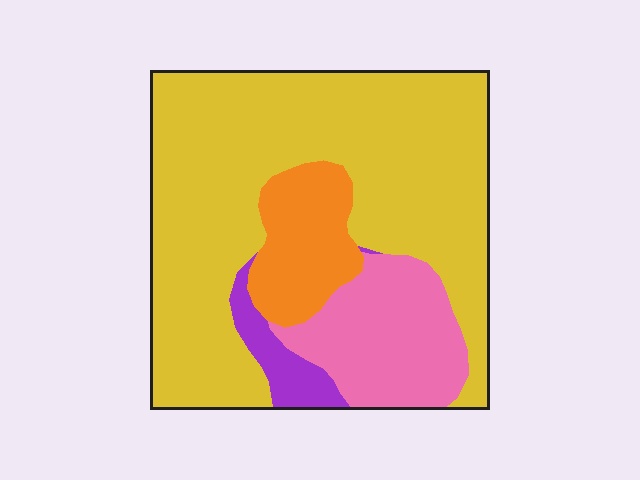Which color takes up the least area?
Purple, at roughly 5%.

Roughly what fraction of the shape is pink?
Pink covers roughly 15% of the shape.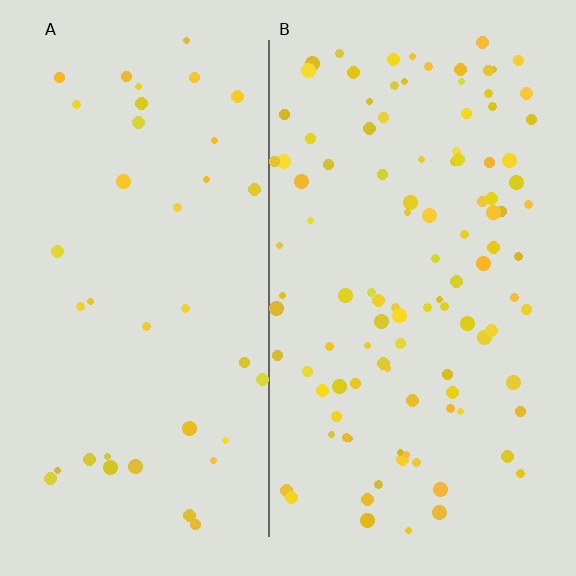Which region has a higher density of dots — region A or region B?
B (the right).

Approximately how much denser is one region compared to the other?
Approximately 2.8× — region B over region A.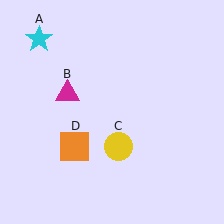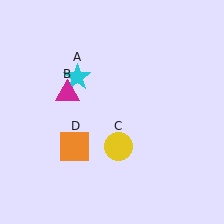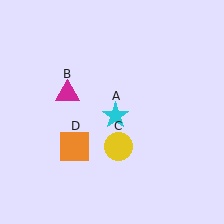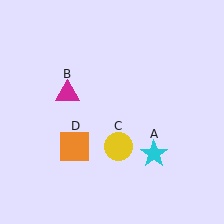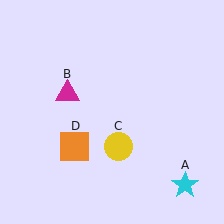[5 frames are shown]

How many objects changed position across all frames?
1 object changed position: cyan star (object A).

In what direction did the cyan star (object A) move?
The cyan star (object A) moved down and to the right.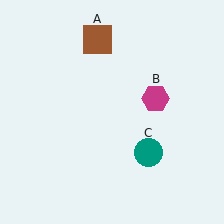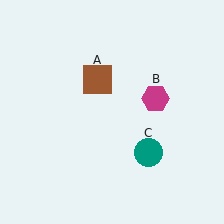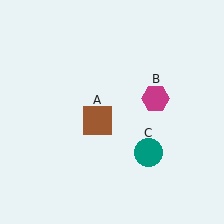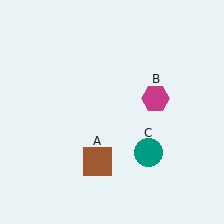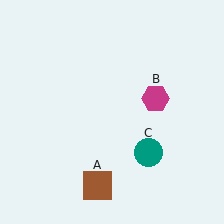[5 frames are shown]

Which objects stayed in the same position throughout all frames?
Magenta hexagon (object B) and teal circle (object C) remained stationary.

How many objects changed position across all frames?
1 object changed position: brown square (object A).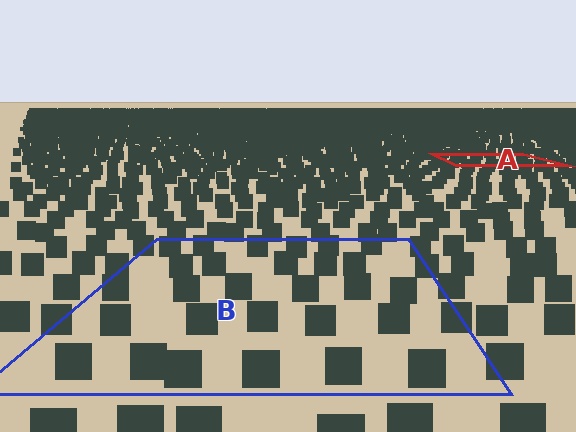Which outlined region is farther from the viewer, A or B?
Region A is farther from the viewer — the texture elements inside it appear smaller and more densely packed.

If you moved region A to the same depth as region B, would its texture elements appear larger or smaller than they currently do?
They would appear larger. At a closer depth, the same texture elements are projected at a bigger on-screen size.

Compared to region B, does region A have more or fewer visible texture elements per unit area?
Region A has more texture elements per unit area — they are packed more densely because it is farther away.